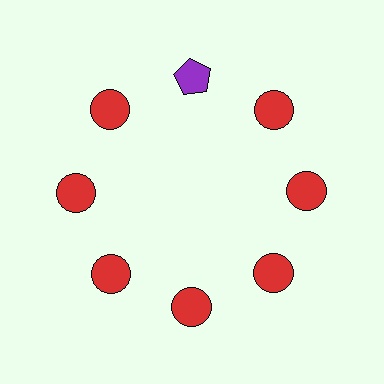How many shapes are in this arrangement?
There are 8 shapes arranged in a ring pattern.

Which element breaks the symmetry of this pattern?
The purple pentagon at roughly the 12 o'clock position breaks the symmetry. All other shapes are red circles.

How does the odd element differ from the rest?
It differs in both color (purple instead of red) and shape (pentagon instead of circle).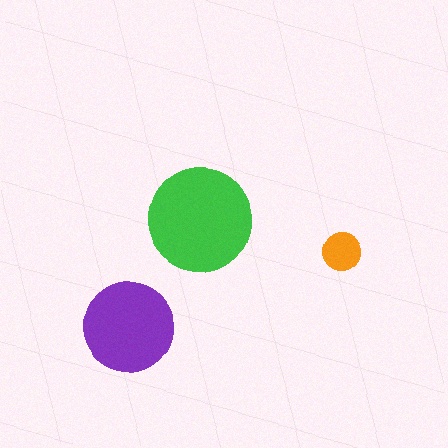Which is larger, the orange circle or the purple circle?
The purple one.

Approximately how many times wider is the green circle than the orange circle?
About 2.5 times wider.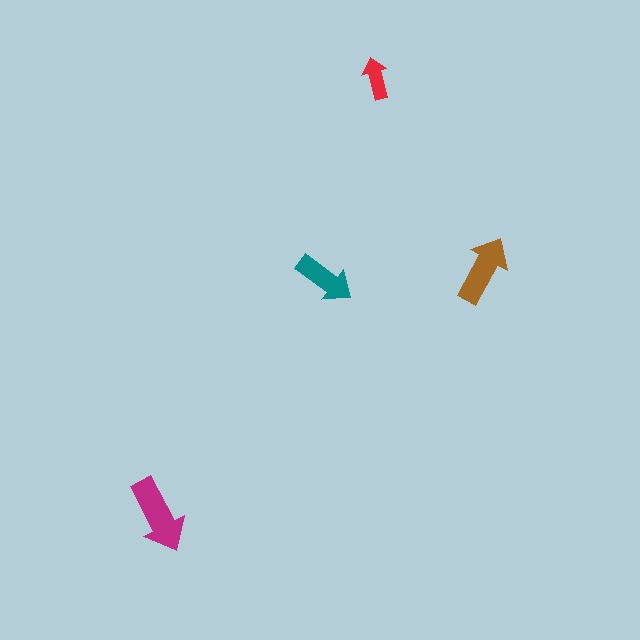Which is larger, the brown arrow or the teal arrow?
The brown one.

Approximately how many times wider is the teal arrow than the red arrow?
About 1.5 times wider.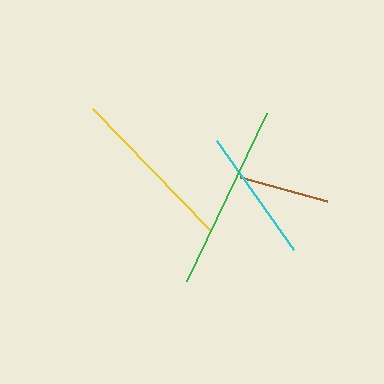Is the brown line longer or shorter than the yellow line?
The yellow line is longer than the brown line.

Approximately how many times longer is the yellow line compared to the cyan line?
The yellow line is approximately 1.3 times the length of the cyan line.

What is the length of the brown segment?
The brown segment is approximately 90 pixels long.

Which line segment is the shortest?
The brown line is the shortest at approximately 90 pixels.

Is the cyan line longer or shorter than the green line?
The green line is longer than the cyan line.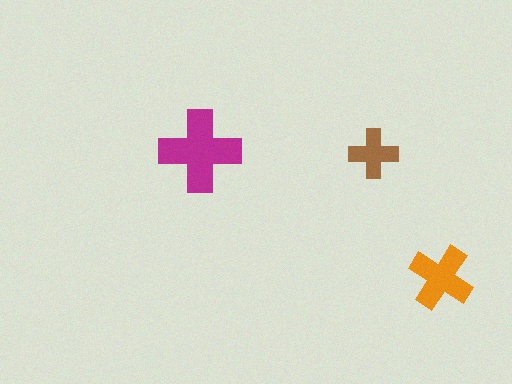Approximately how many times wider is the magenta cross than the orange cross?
About 1.5 times wider.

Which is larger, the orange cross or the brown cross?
The orange one.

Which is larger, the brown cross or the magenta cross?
The magenta one.